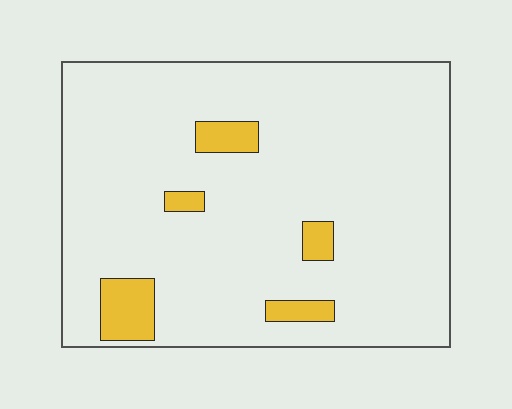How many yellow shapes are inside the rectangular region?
5.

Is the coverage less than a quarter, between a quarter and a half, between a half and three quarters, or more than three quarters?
Less than a quarter.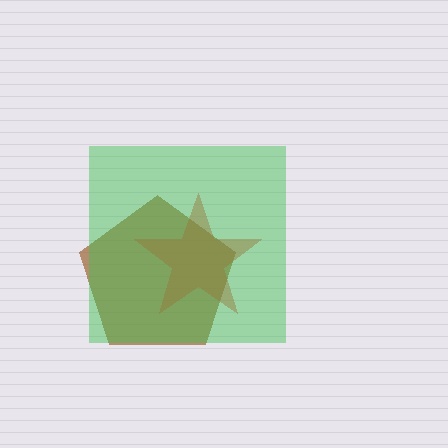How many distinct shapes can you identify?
There are 3 distinct shapes: a brown pentagon, a red star, a green square.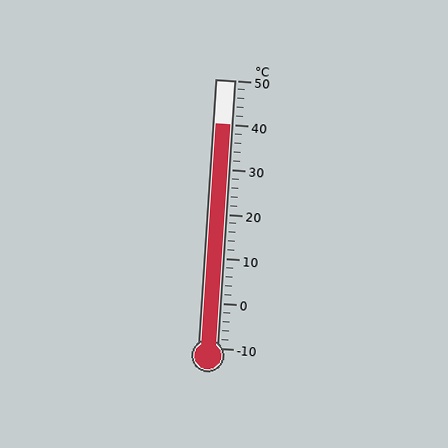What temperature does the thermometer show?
The thermometer shows approximately 40°C.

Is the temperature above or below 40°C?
The temperature is at 40°C.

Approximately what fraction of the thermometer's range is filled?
The thermometer is filled to approximately 85% of its range.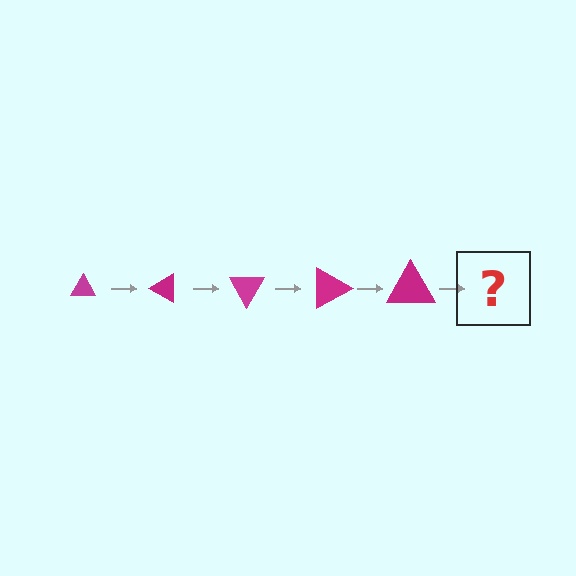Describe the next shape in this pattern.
It should be a triangle, larger than the previous one and rotated 150 degrees from the start.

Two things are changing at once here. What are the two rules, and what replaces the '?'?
The two rules are that the triangle grows larger each step and it rotates 30 degrees each step. The '?' should be a triangle, larger than the previous one and rotated 150 degrees from the start.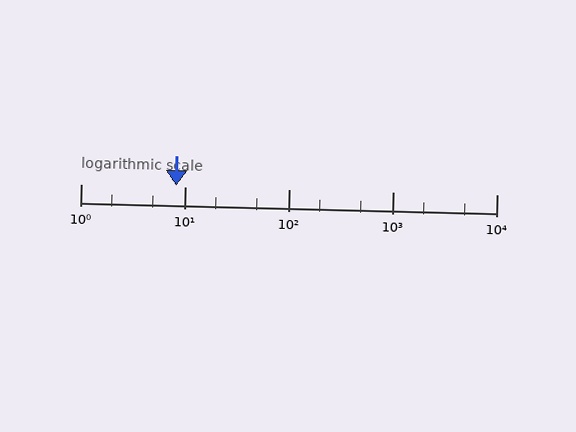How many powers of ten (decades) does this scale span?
The scale spans 4 decades, from 1 to 10000.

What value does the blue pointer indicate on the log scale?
The pointer indicates approximately 8.2.